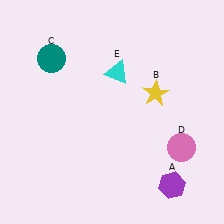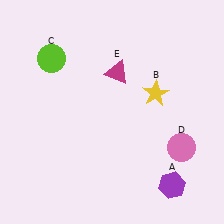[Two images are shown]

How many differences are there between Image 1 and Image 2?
There are 2 differences between the two images.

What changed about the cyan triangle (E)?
In Image 1, E is cyan. In Image 2, it changed to magenta.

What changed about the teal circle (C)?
In Image 1, C is teal. In Image 2, it changed to lime.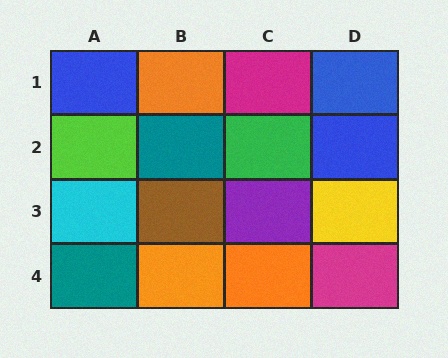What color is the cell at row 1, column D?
Blue.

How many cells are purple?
1 cell is purple.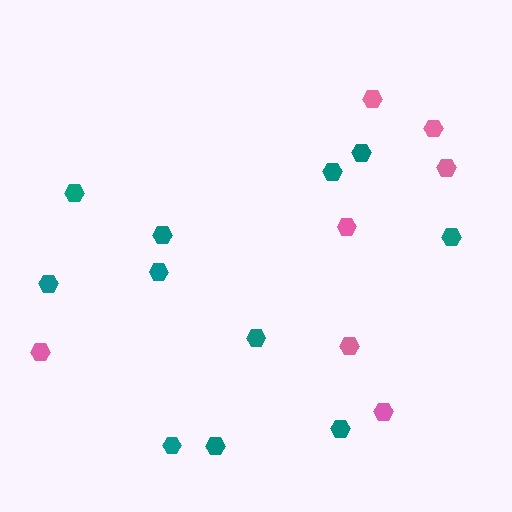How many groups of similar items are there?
There are 2 groups: one group of teal hexagons (11) and one group of pink hexagons (7).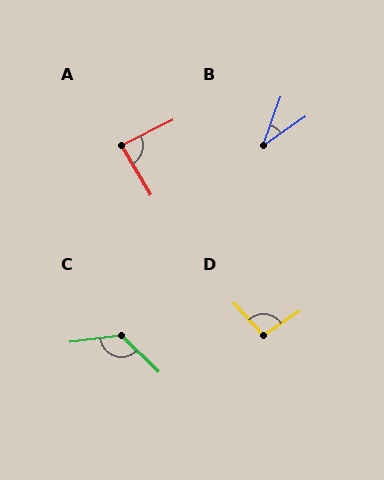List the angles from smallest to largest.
B (34°), A (85°), D (98°), C (129°).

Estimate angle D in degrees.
Approximately 98 degrees.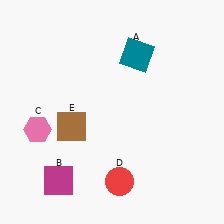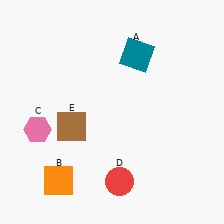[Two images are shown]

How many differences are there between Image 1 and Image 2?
There is 1 difference between the two images.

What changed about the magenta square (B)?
In Image 1, B is magenta. In Image 2, it changed to orange.